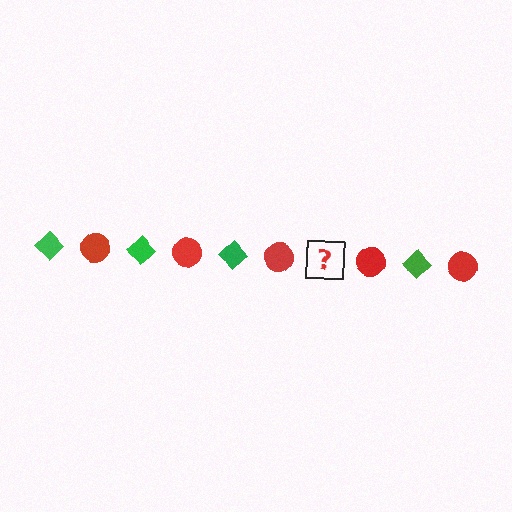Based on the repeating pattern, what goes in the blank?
The blank should be a green diamond.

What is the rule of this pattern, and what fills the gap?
The rule is that the pattern alternates between green diamond and red circle. The gap should be filled with a green diamond.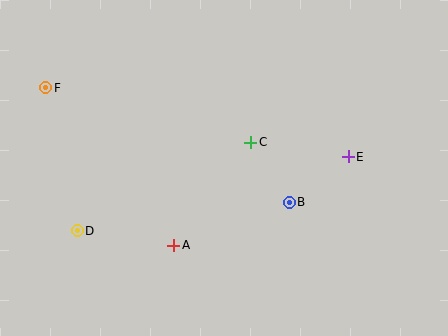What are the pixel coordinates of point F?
Point F is at (46, 88).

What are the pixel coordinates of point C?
Point C is at (251, 142).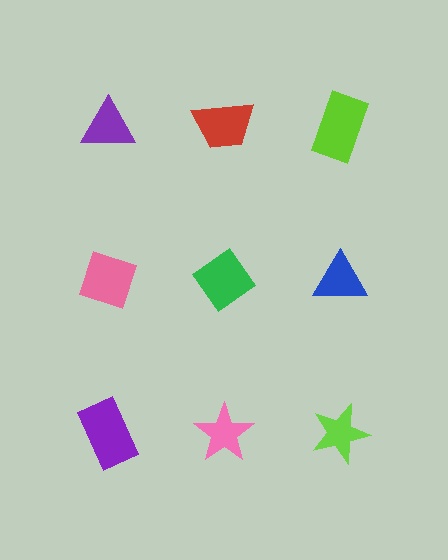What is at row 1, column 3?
A lime rectangle.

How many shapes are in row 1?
3 shapes.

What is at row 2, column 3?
A blue triangle.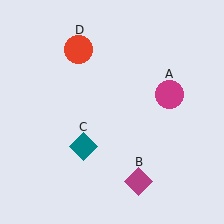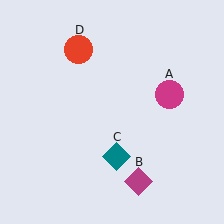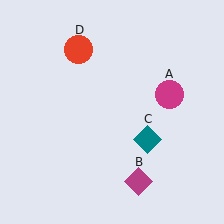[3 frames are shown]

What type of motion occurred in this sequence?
The teal diamond (object C) rotated counterclockwise around the center of the scene.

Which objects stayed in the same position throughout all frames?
Magenta circle (object A) and magenta diamond (object B) and red circle (object D) remained stationary.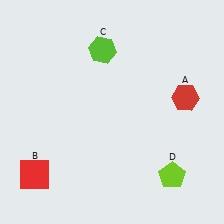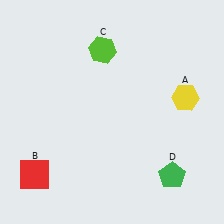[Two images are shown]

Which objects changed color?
A changed from red to yellow. D changed from lime to green.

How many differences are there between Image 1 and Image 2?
There are 2 differences between the two images.